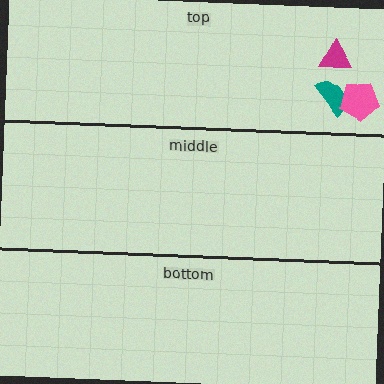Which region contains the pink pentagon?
The top region.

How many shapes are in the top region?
3.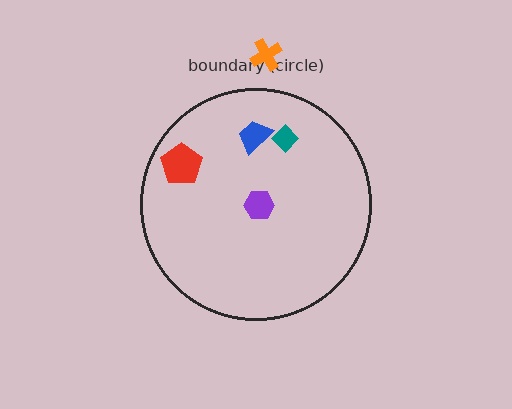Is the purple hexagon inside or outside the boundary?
Inside.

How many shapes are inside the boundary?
4 inside, 1 outside.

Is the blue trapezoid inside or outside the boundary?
Inside.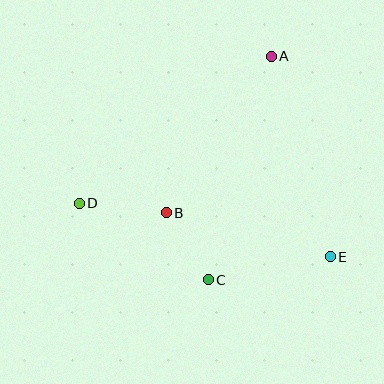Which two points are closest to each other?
Points B and C are closest to each other.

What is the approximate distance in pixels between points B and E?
The distance between B and E is approximately 170 pixels.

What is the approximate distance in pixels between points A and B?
The distance between A and B is approximately 188 pixels.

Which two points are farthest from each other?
Points D and E are farthest from each other.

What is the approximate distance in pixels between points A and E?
The distance between A and E is approximately 209 pixels.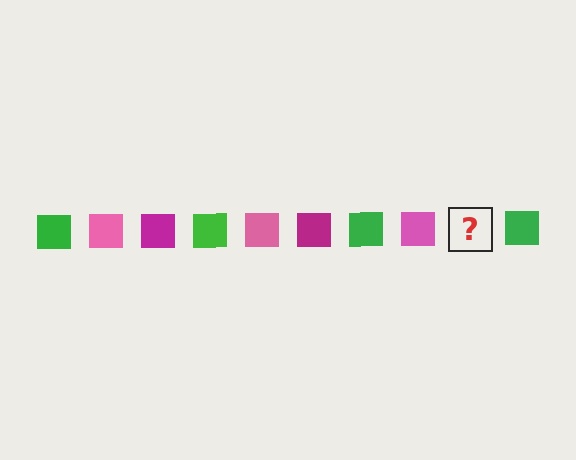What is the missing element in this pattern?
The missing element is a magenta square.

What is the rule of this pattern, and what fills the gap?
The rule is that the pattern cycles through green, pink, magenta squares. The gap should be filled with a magenta square.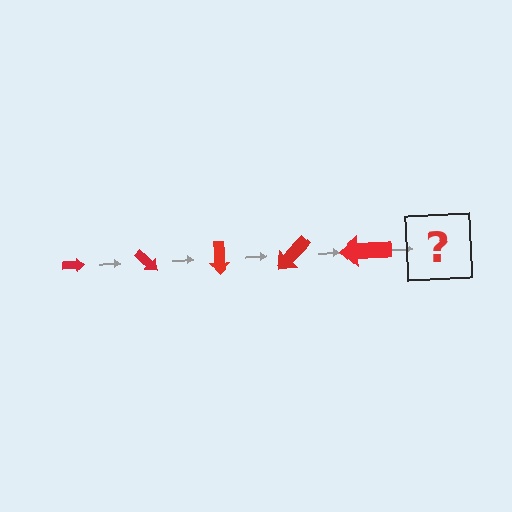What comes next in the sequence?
The next element should be an arrow, larger than the previous one and rotated 225 degrees from the start.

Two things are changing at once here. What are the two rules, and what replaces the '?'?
The two rules are that the arrow grows larger each step and it rotates 45 degrees each step. The '?' should be an arrow, larger than the previous one and rotated 225 degrees from the start.